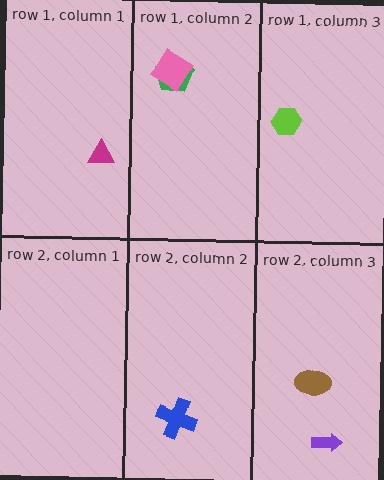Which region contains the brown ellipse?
The row 2, column 3 region.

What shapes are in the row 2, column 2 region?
The blue cross.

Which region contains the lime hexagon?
The row 1, column 3 region.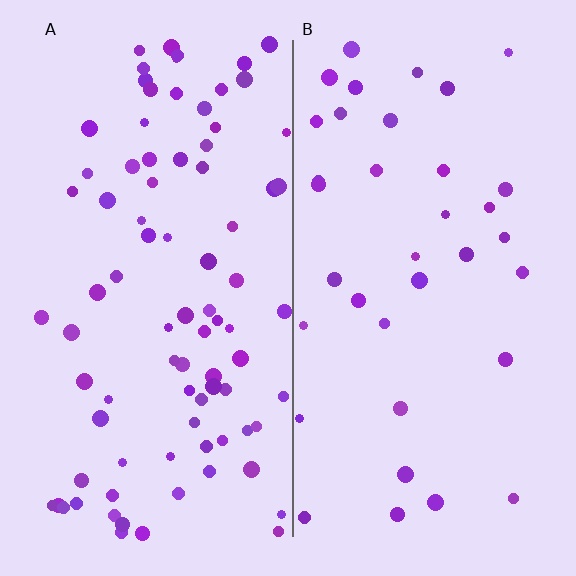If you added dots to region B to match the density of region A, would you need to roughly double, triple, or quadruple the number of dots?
Approximately double.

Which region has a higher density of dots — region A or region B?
A (the left).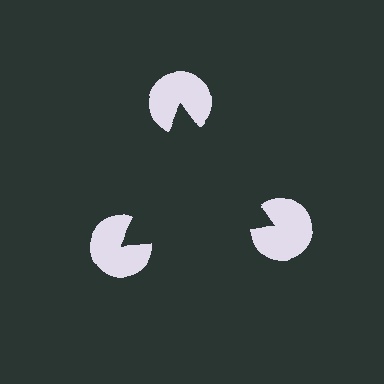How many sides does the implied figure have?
3 sides.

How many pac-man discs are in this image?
There are 3 — one at each vertex of the illusory triangle.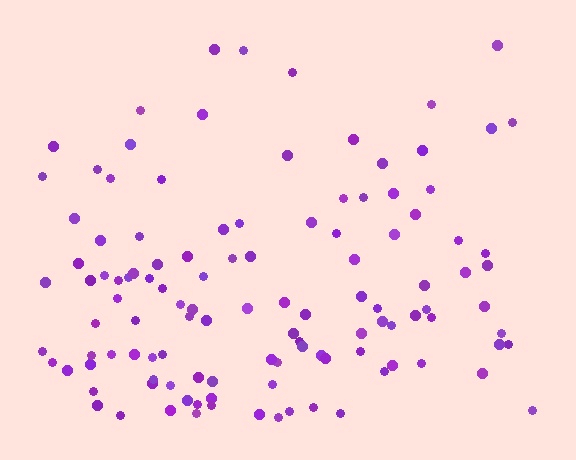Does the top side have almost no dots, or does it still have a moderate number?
Still a moderate number, just noticeably fewer than the bottom.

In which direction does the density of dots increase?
From top to bottom, with the bottom side densest.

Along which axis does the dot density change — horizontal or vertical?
Vertical.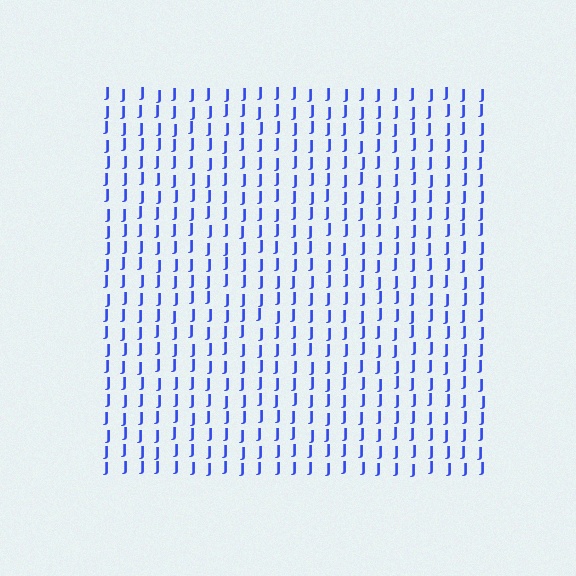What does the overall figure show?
The overall figure shows a square.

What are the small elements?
The small elements are letter J's.